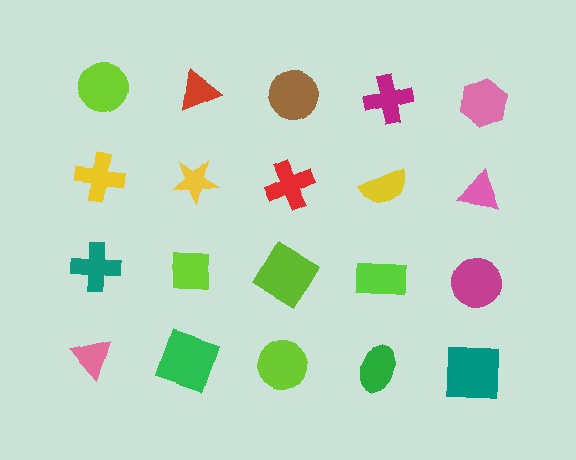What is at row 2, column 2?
A yellow star.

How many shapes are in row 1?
5 shapes.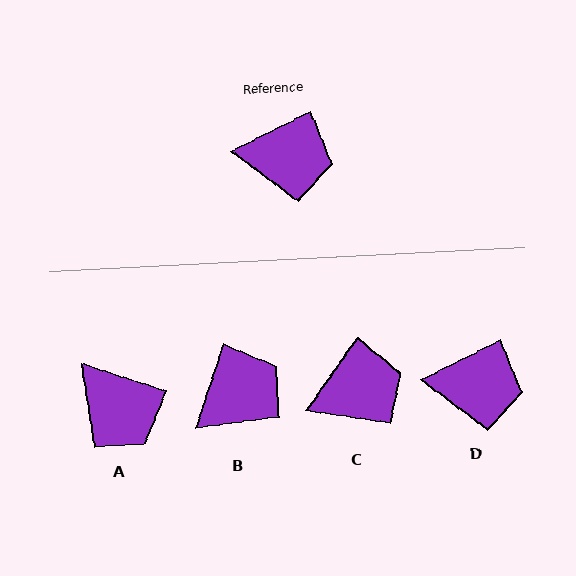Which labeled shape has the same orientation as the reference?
D.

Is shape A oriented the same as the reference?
No, it is off by about 45 degrees.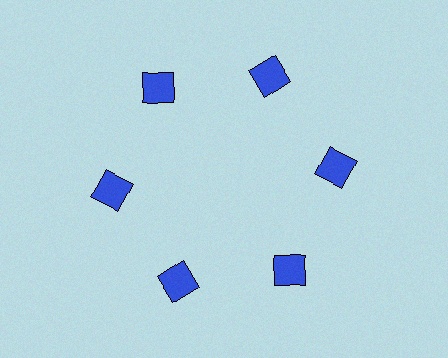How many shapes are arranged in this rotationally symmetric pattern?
There are 6 shapes, arranged in 6 groups of 1.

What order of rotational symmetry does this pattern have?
This pattern has 6-fold rotational symmetry.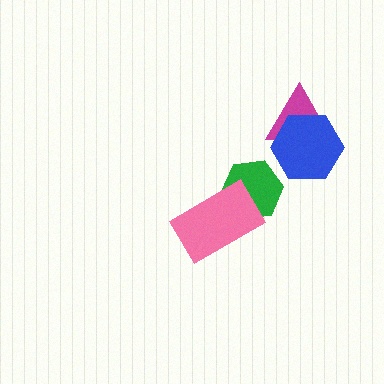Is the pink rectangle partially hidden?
No, no other shape covers it.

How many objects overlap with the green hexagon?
1 object overlaps with the green hexagon.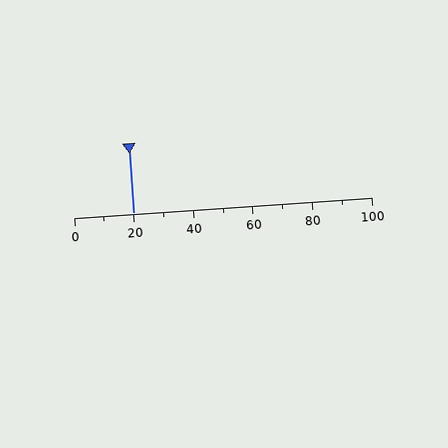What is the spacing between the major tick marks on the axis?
The major ticks are spaced 20 apart.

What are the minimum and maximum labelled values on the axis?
The axis runs from 0 to 100.